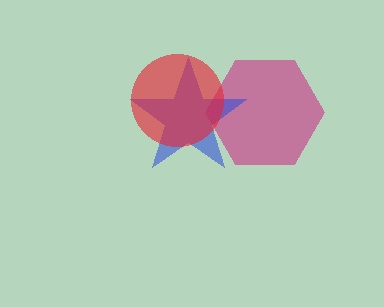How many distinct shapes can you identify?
There are 3 distinct shapes: a magenta hexagon, a blue star, a red circle.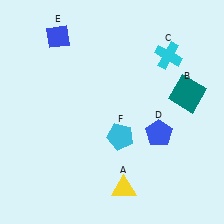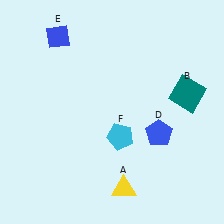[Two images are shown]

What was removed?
The cyan cross (C) was removed in Image 2.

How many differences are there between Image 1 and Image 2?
There is 1 difference between the two images.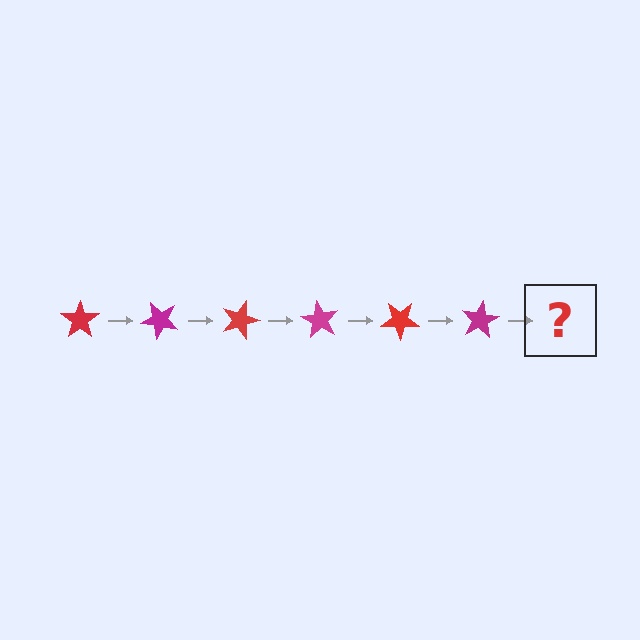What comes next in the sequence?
The next element should be a red star, rotated 270 degrees from the start.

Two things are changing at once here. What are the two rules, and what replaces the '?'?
The two rules are that it rotates 45 degrees each step and the color cycles through red and magenta. The '?' should be a red star, rotated 270 degrees from the start.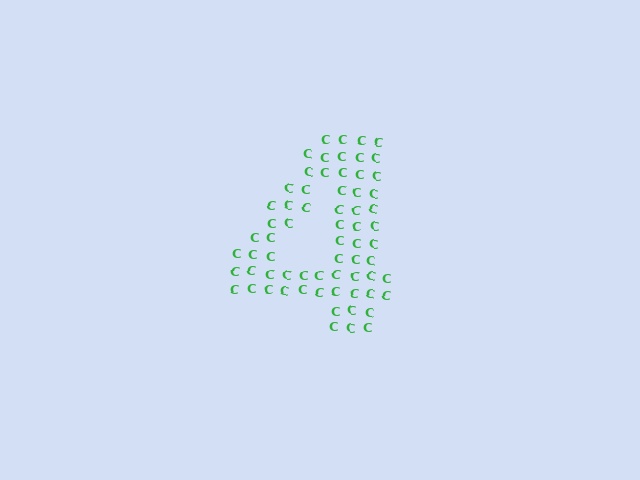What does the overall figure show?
The overall figure shows the digit 4.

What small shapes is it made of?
It is made of small letter C's.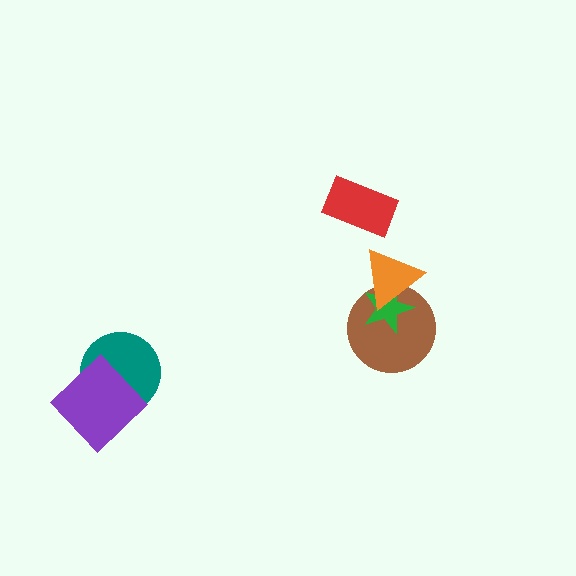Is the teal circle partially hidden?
Yes, it is partially covered by another shape.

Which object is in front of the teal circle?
The purple diamond is in front of the teal circle.